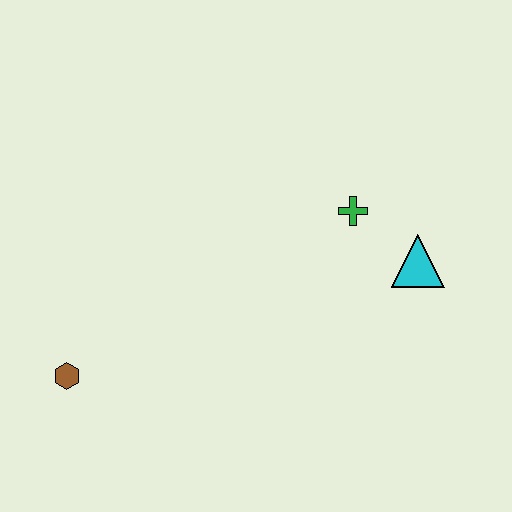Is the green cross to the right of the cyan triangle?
No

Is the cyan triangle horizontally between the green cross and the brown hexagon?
No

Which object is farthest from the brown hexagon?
The cyan triangle is farthest from the brown hexagon.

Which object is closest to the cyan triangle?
The green cross is closest to the cyan triangle.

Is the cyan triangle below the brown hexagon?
No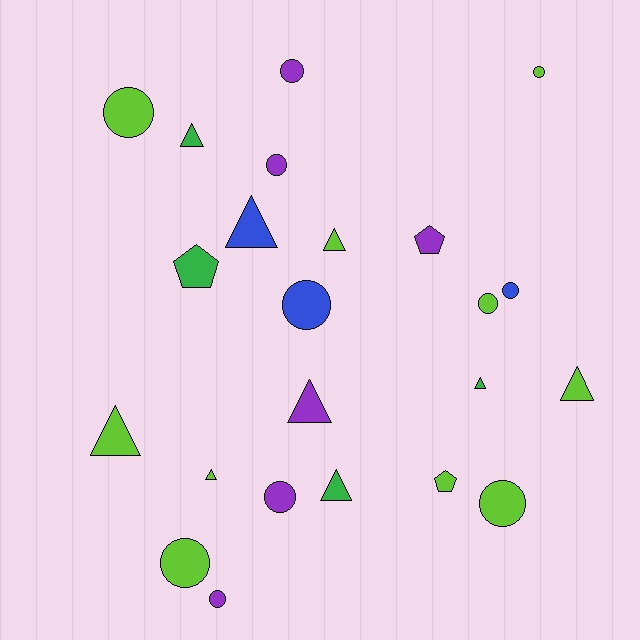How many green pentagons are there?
There is 1 green pentagon.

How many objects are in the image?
There are 23 objects.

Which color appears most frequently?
Lime, with 10 objects.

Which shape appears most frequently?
Circle, with 11 objects.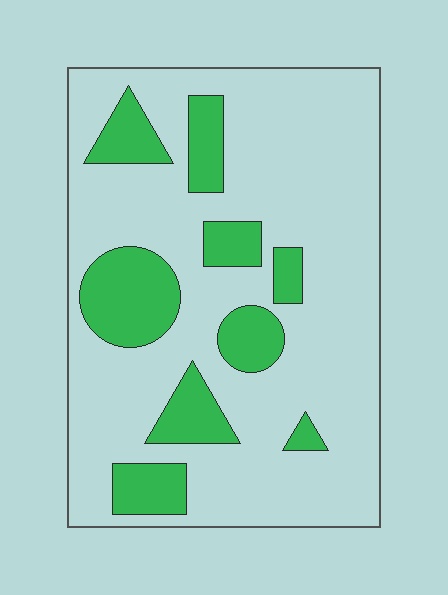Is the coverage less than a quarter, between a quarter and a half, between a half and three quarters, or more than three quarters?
Less than a quarter.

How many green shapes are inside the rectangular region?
9.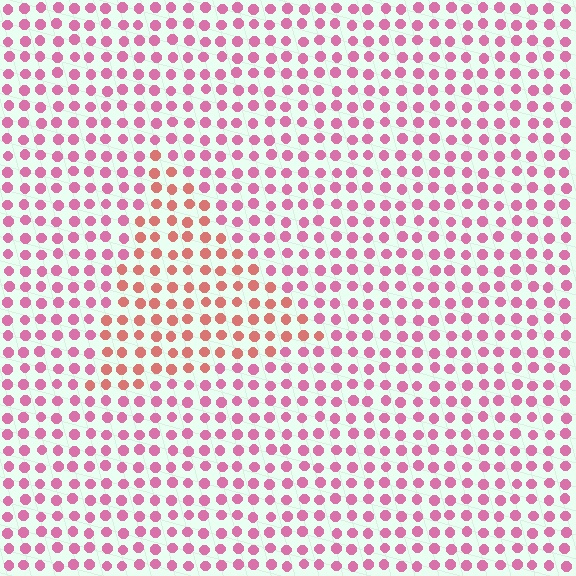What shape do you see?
I see a triangle.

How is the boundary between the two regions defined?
The boundary is defined purely by a slight shift in hue (about 35 degrees). Spacing, size, and orientation are identical on both sides.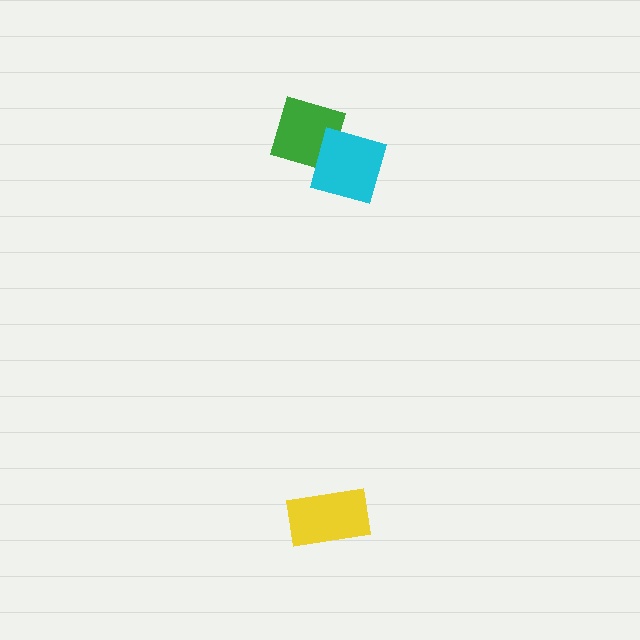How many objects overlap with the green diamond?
1 object overlaps with the green diamond.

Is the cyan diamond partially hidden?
No, no other shape covers it.